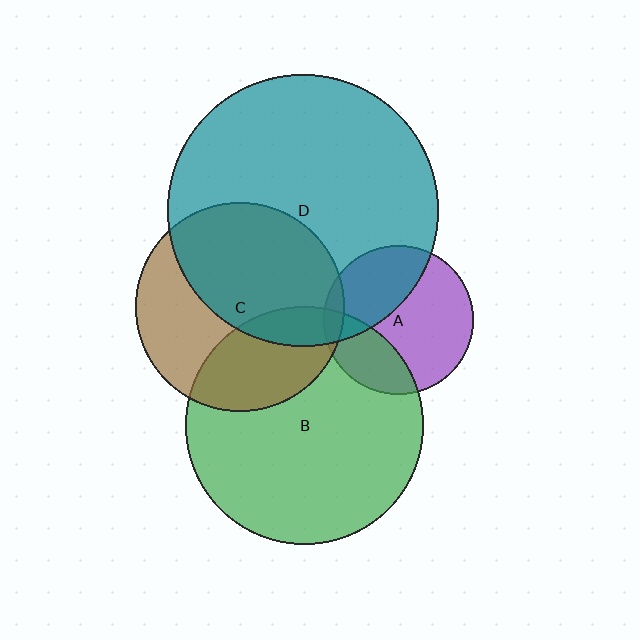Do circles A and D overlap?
Yes.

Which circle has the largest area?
Circle D (teal).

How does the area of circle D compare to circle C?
Approximately 1.7 times.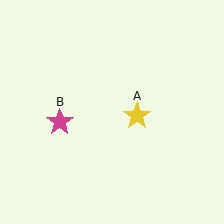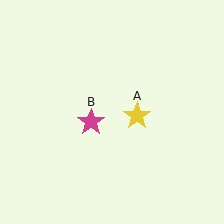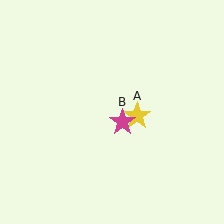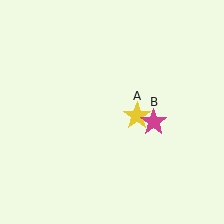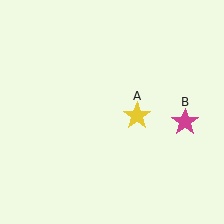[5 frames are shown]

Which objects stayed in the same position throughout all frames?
Yellow star (object A) remained stationary.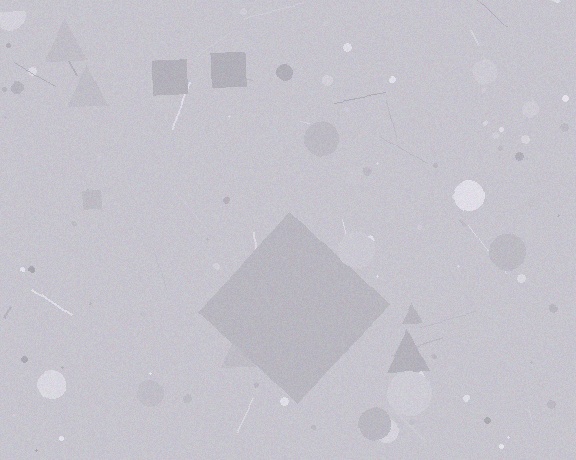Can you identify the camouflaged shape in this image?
The camouflaged shape is a diamond.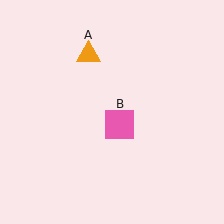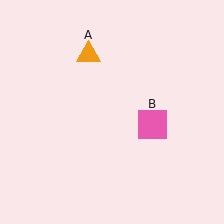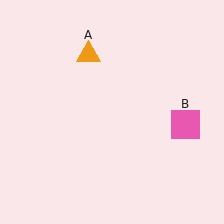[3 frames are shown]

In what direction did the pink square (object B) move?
The pink square (object B) moved right.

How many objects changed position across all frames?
1 object changed position: pink square (object B).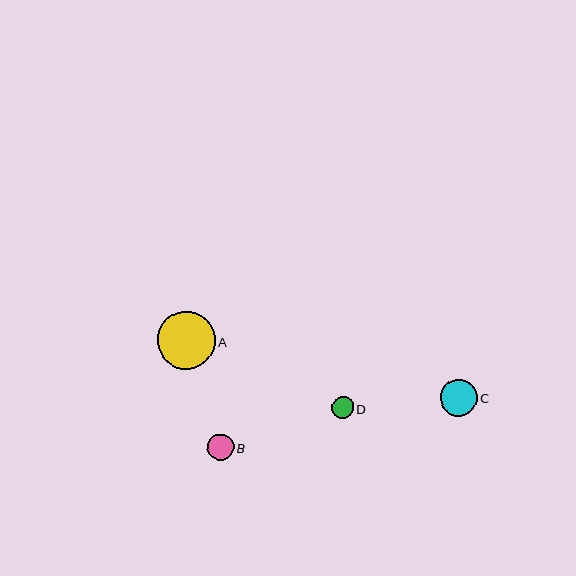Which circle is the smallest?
Circle D is the smallest with a size of approximately 22 pixels.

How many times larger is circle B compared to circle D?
Circle B is approximately 1.2 times the size of circle D.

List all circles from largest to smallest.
From largest to smallest: A, C, B, D.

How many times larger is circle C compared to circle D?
Circle C is approximately 1.6 times the size of circle D.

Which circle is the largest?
Circle A is the largest with a size of approximately 57 pixels.